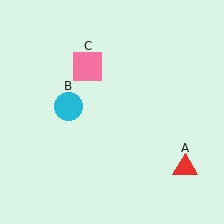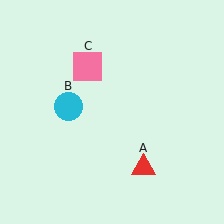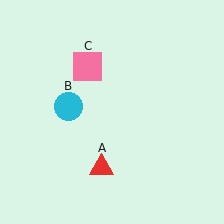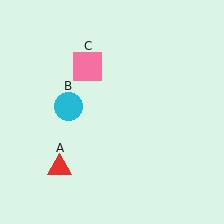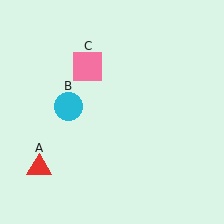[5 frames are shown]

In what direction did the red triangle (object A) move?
The red triangle (object A) moved left.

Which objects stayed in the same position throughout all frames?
Cyan circle (object B) and pink square (object C) remained stationary.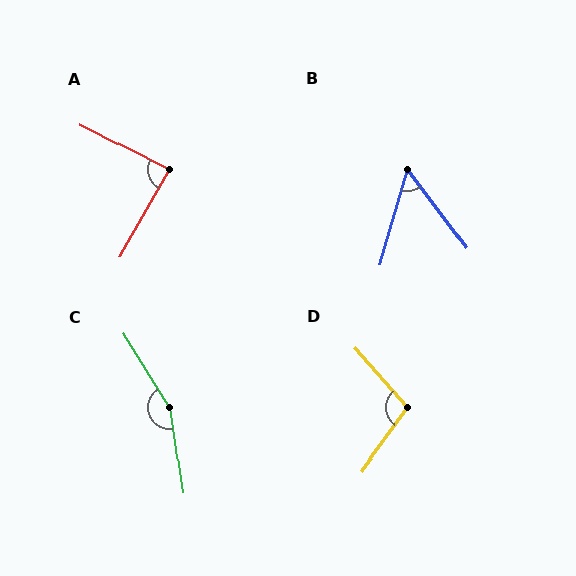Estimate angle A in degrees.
Approximately 87 degrees.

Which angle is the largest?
C, at approximately 156 degrees.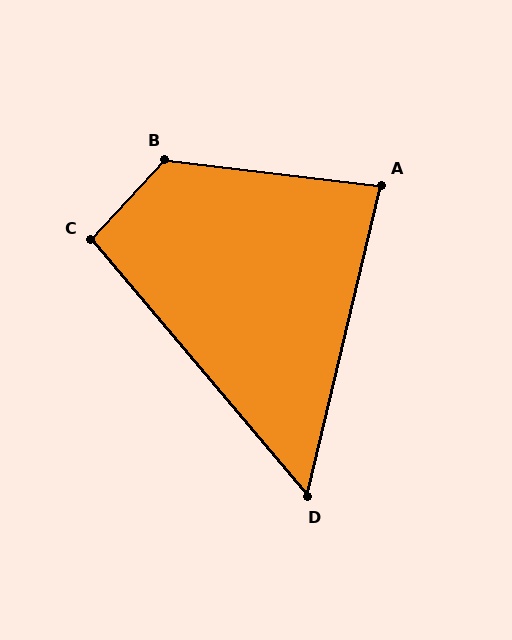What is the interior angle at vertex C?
Approximately 97 degrees (obtuse).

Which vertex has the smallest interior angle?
D, at approximately 53 degrees.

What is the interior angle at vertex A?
Approximately 83 degrees (acute).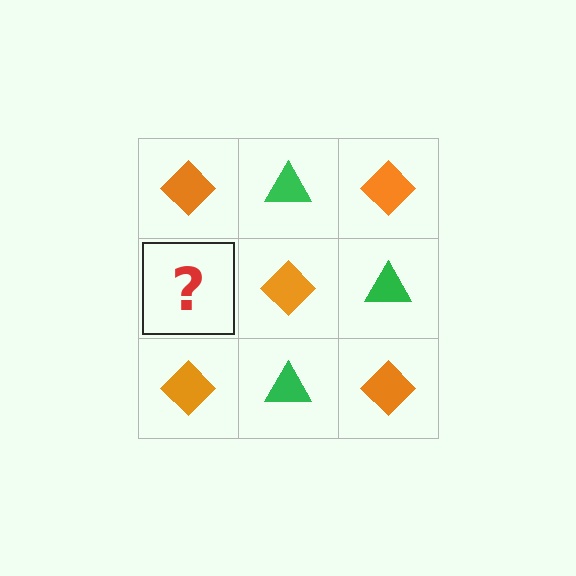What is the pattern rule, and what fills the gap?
The rule is that it alternates orange diamond and green triangle in a checkerboard pattern. The gap should be filled with a green triangle.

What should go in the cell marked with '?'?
The missing cell should contain a green triangle.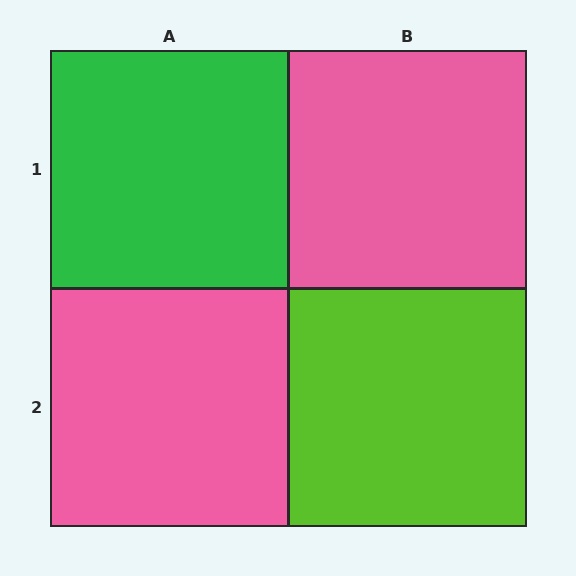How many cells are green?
1 cell is green.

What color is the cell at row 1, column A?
Green.